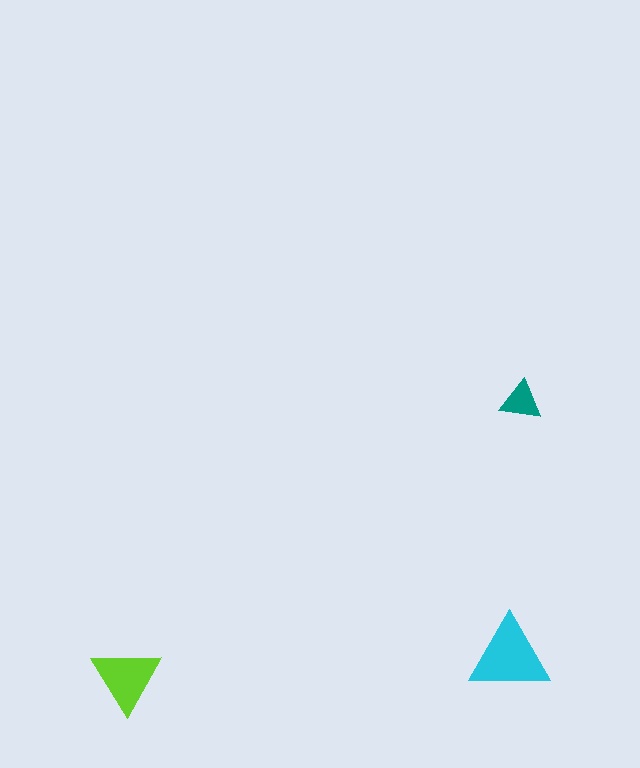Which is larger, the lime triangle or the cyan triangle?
The cyan one.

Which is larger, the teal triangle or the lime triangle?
The lime one.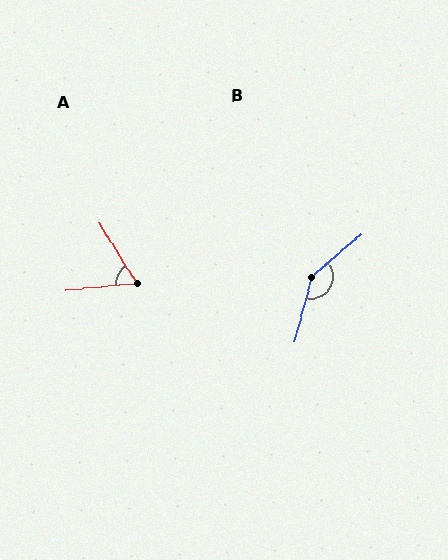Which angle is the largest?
B, at approximately 145 degrees.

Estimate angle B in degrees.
Approximately 145 degrees.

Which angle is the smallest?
A, at approximately 65 degrees.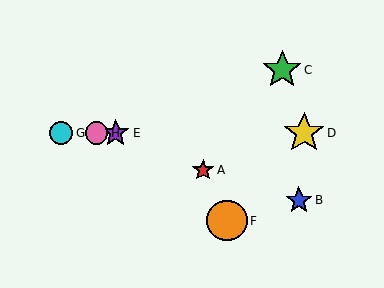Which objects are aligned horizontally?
Objects D, E, G, H are aligned horizontally.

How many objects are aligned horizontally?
4 objects (D, E, G, H) are aligned horizontally.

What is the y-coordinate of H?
Object H is at y≈133.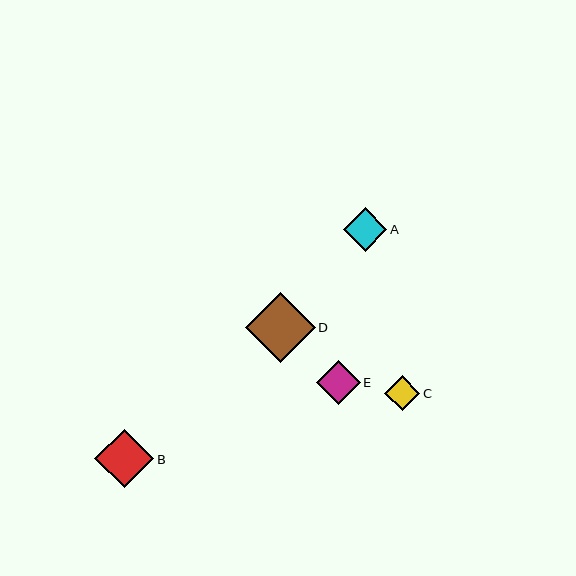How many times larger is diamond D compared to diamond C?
Diamond D is approximately 2.0 times the size of diamond C.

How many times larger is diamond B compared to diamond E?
Diamond B is approximately 1.3 times the size of diamond E.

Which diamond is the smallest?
Diamond C is the smallest with a size of approximately 36 pixels.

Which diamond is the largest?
Diamond D is the largest with a size of approximately 70 pixels.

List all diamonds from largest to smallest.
From largest to smallest: D, B, E, A, C.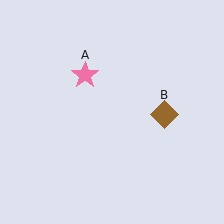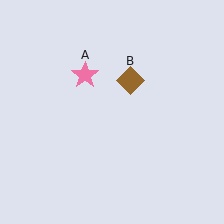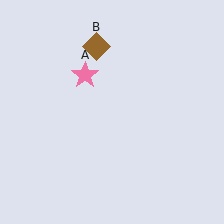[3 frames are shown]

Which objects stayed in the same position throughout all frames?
Pink star (object A) remained stationary.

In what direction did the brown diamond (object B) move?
The brown diamond (object B) moved up and to the left.